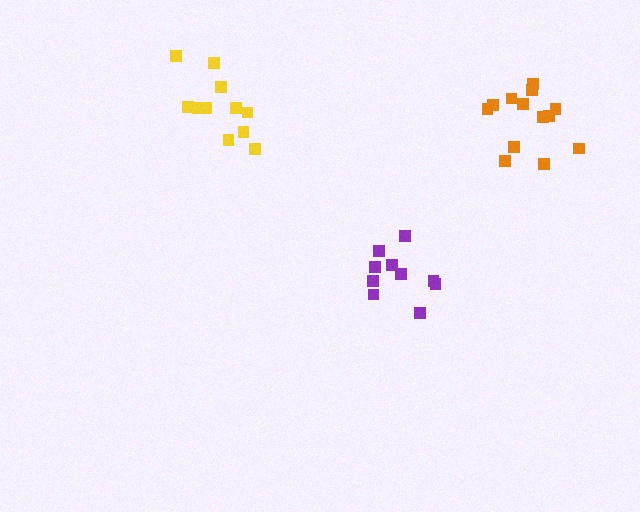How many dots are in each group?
Group 1: 11 dots, Group 2: 10 dots, Group 3: 13 dots (34 total).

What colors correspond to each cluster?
The clusters are colored: yellow, purple, orange.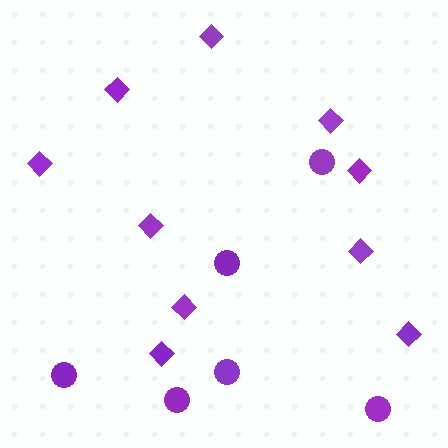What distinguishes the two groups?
There are 2 groups: one group of circles (6) and one group of diamonds (10).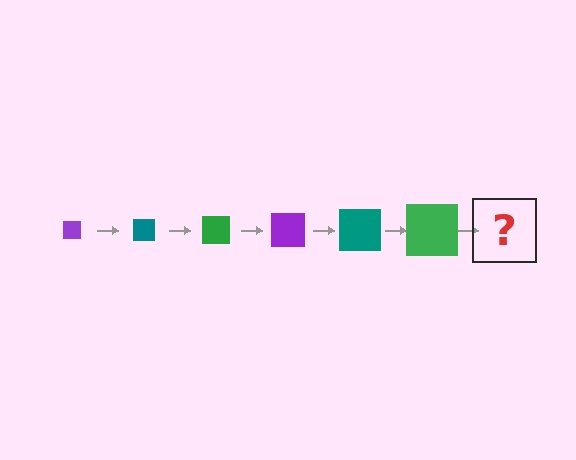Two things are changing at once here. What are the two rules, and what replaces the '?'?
The two rules are that the square grows larger each step and the color cycles through purple, teal, and green. The '?' should be a purple square, larger than the previous one.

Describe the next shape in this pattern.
It should be a purple square, larger than the previous one.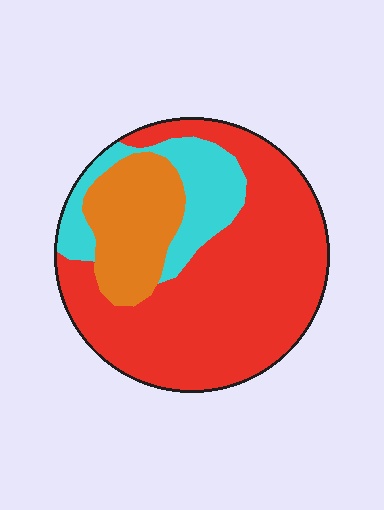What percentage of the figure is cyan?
Cyan covers about 15% of the figure.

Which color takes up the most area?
Red, at roughly 65%.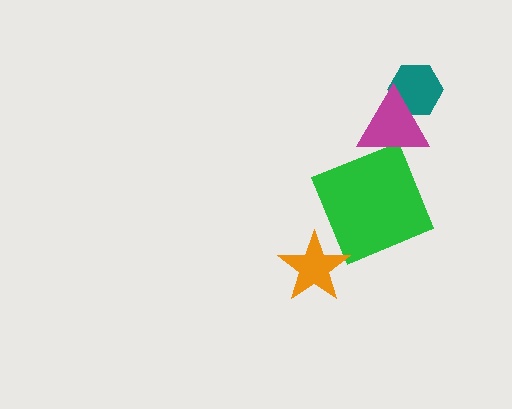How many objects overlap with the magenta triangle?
1 object overlaps with the magenta triangle.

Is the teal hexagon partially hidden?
Yes, it is partially covered by another shape.